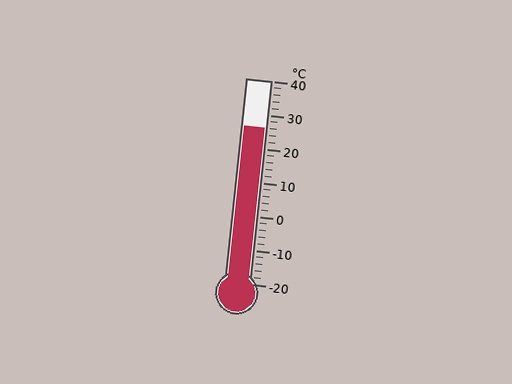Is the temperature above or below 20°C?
The temperature is above 20°C.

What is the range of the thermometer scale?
The thermometer scale ranges from -20°C to 40°C.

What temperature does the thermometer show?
The thermometer shows approximately 26°C.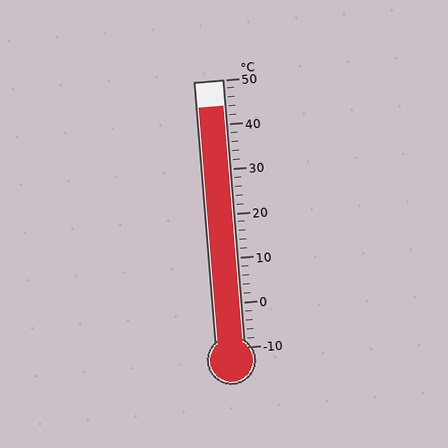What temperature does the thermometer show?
The thermometer shows approximately 44°C.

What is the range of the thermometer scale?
The thermometer scale ranges from -10°C to 50°C.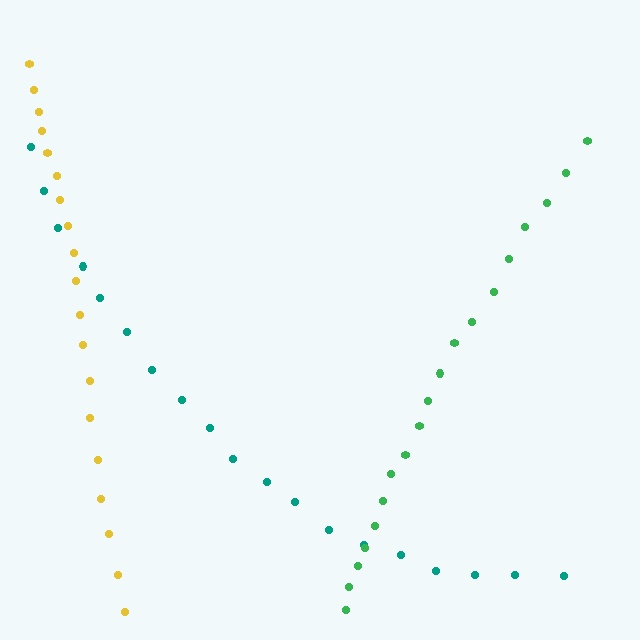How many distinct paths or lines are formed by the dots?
There are 3 distinct paths.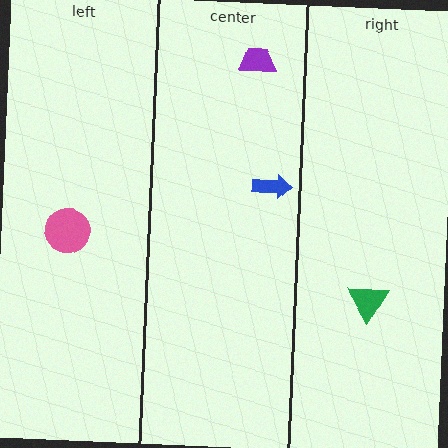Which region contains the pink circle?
The left region.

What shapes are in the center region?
The blue arrow, the purple trapezoid.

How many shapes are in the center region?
2.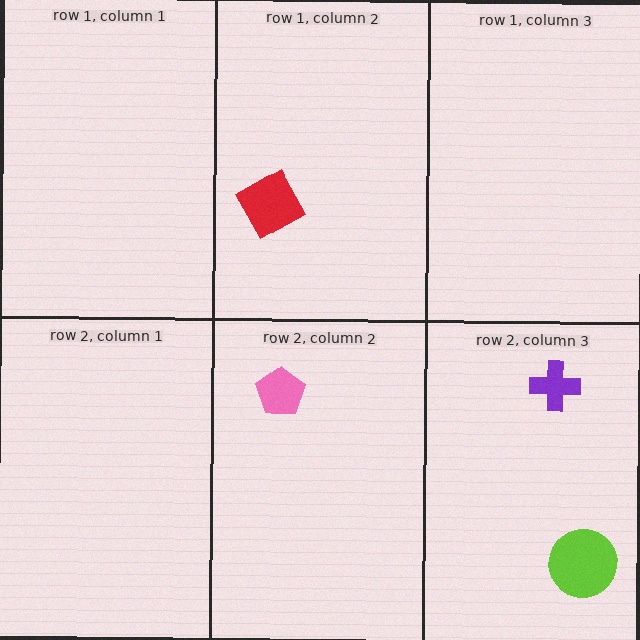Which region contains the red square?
The row 1, column 2 region.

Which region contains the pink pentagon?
The row 2, column 2 region.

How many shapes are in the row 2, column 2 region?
1.